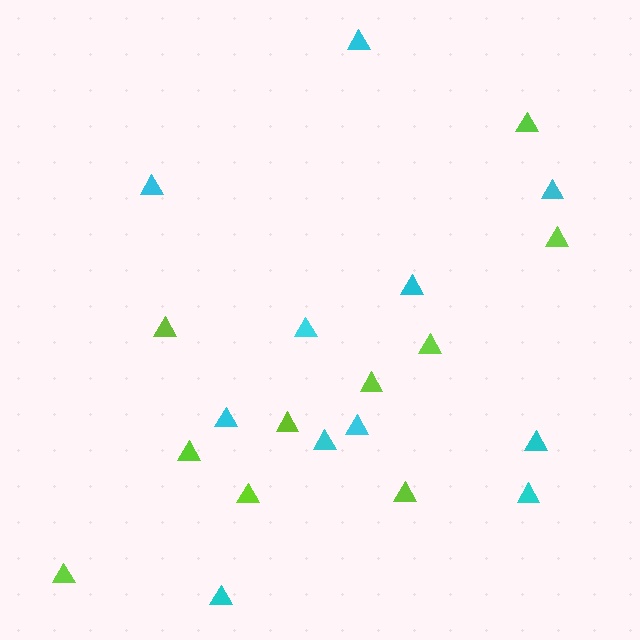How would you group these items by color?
There are 2 groups: one group of lime triangles (10) and one group of cyan triangles (11).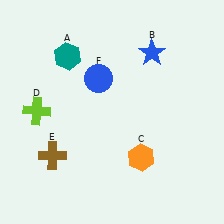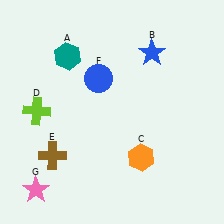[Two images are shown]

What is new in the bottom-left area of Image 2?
A pink star (G) was added in the bottom-left area of Image 2.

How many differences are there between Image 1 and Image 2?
There is 1 difference between the two images.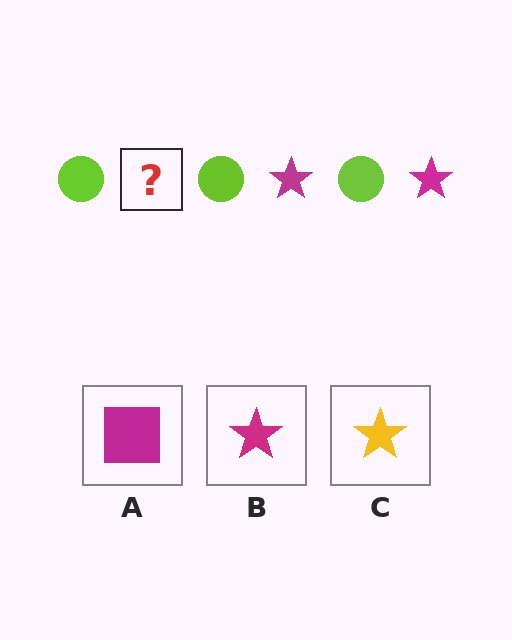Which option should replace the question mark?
Option B.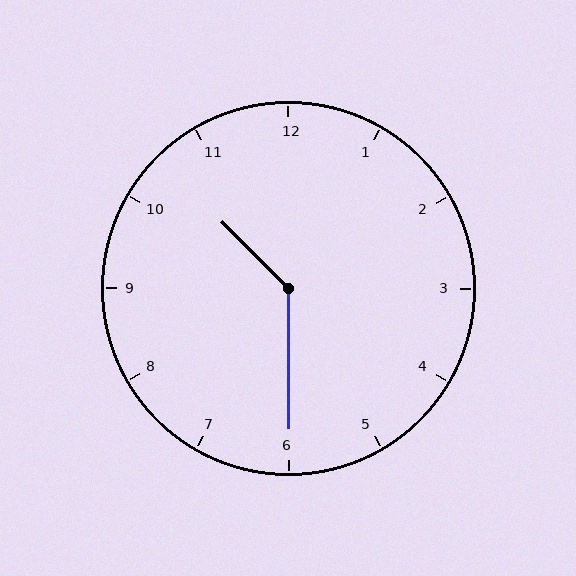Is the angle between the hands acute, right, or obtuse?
It is obtuse.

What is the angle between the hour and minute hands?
Approximately 135 degrees.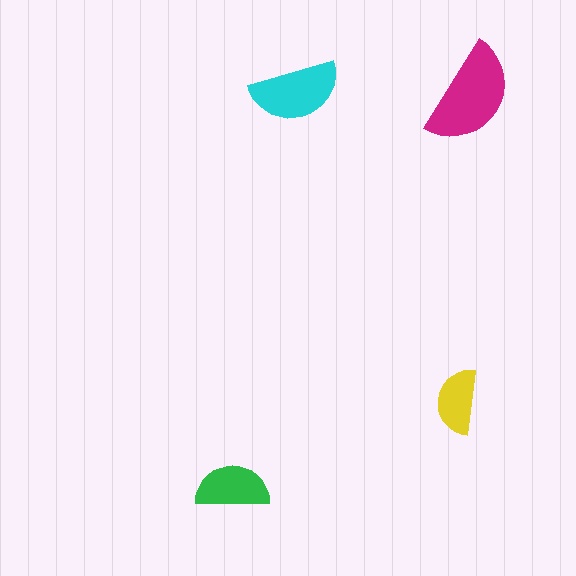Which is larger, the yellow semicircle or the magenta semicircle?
The magenta one.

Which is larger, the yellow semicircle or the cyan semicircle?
The cyan one.